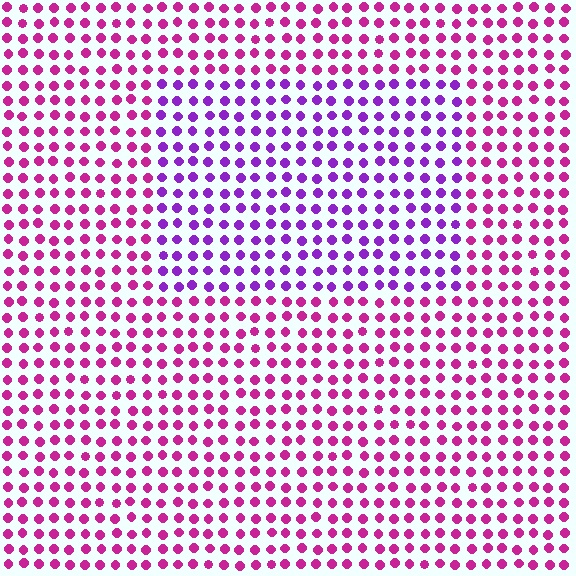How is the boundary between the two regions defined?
The boundary is defined purely by a slight shift in hue (about 39 degrees). Spacing, size, and orientation are identical on both sides.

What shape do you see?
I see a rectangle.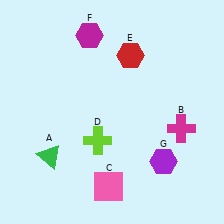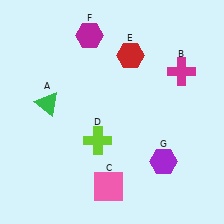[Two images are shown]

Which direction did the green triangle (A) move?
The green triangle (A) moved up.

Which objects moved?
The objects that moved are: the green triangle (A), the magenta cross (B).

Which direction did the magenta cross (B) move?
The magenta cross (B) moved up.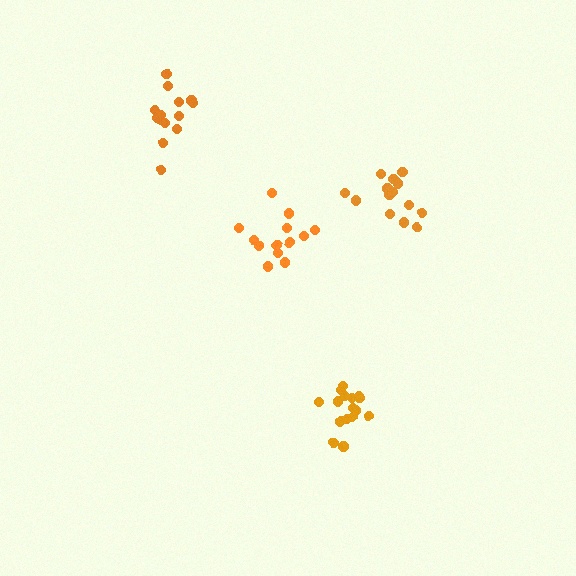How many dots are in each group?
Group 1: 14 dots, Group 2: 13 dots, Group 3: 16 dots, Group 4: 14 dots (57 total).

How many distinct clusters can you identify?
There are 4 distinct clusters.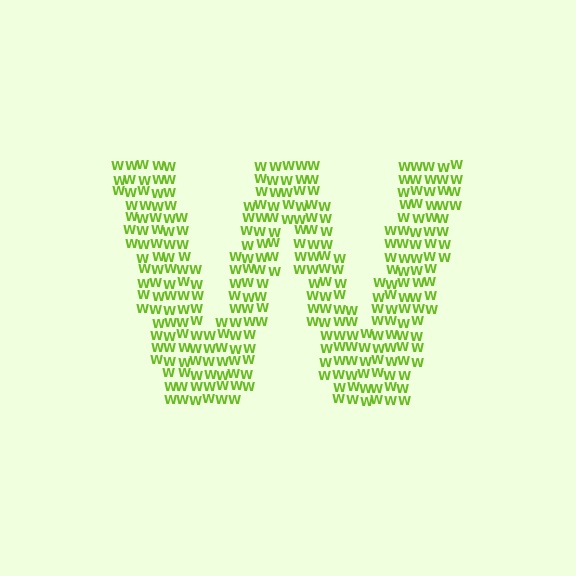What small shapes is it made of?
It is made of small letter W's.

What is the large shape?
The large shape is the letter W.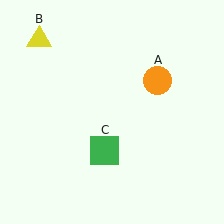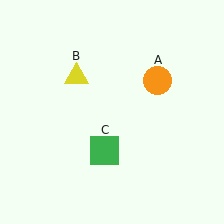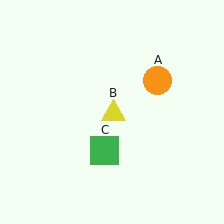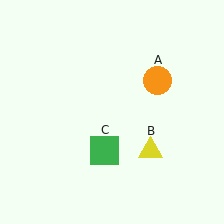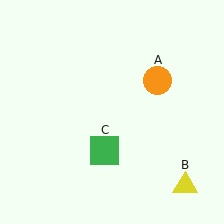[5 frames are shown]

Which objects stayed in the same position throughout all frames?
Orange circle (object A) and green square (object C) remained stationary.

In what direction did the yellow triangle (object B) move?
The yellow triangle (object B) moved down and to the right.